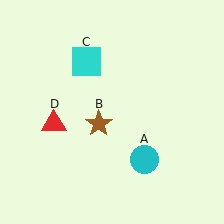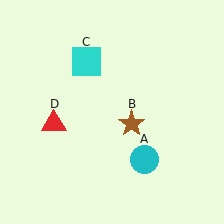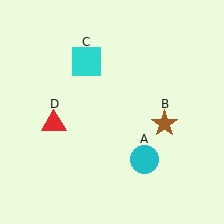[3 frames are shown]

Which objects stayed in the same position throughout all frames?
Cyan circle (object A) and cyan square (object C) and red triangle (object D) remained stationary.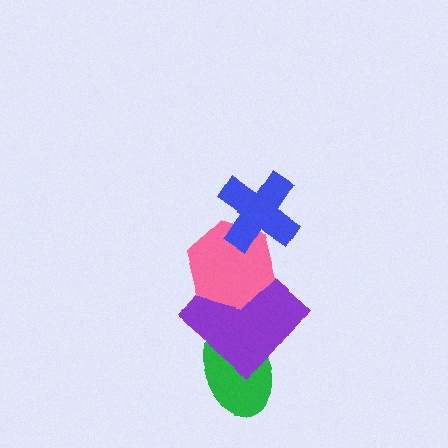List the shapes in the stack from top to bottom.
From top to bottom: the blue cross, the pink hexagon, the purple diamond, the green ellipse.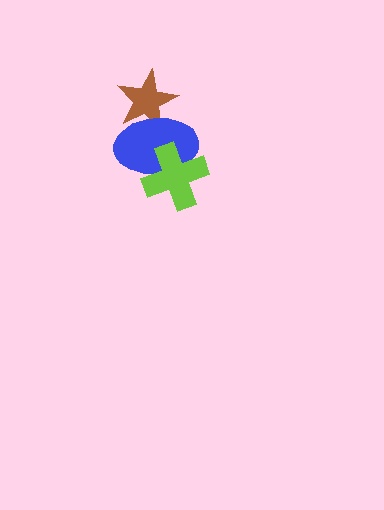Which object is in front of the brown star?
The blue ellipse is in front of the brown star.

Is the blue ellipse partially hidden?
Yes, it is partially covered by another shape.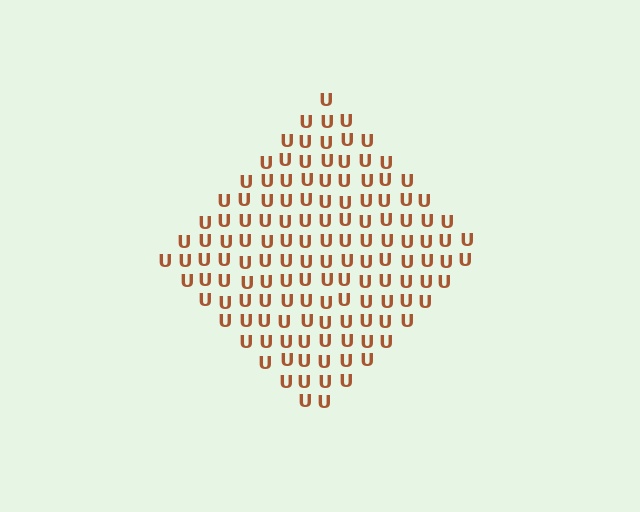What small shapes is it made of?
It is made of small letter U's.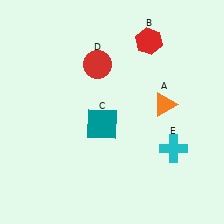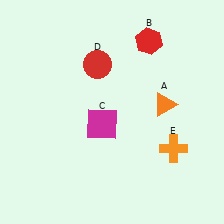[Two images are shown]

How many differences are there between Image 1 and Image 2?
There are 2 differences between the two images.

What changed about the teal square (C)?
In Image 1, C is teal. In Image 2, it changed to magenta.